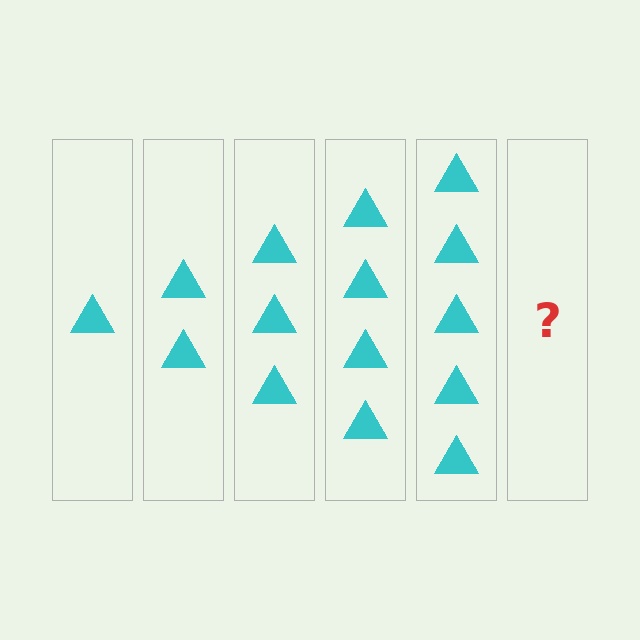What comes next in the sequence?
The next element should be 6 triangles.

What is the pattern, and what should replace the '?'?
The pattern is that each step adds one more triangle. The '?' should be 6 triangles.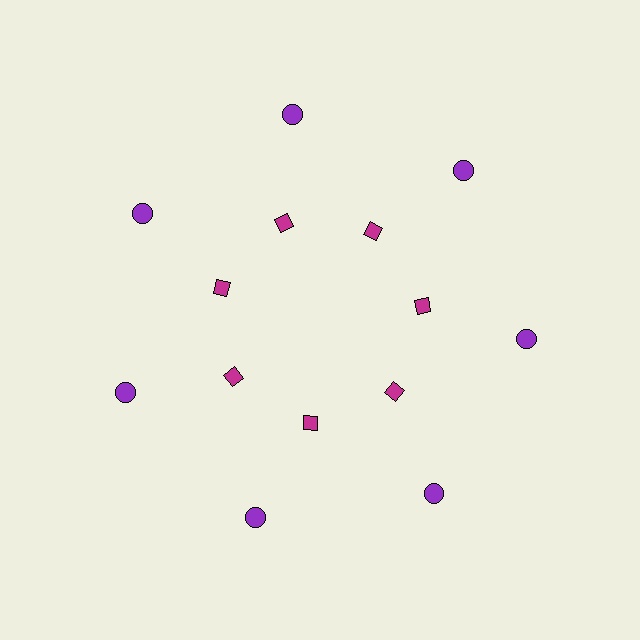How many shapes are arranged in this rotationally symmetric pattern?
There are 14 shapes, arranged in 7 groups of 2.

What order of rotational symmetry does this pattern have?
This pattern has 7-fold rotational symmetry.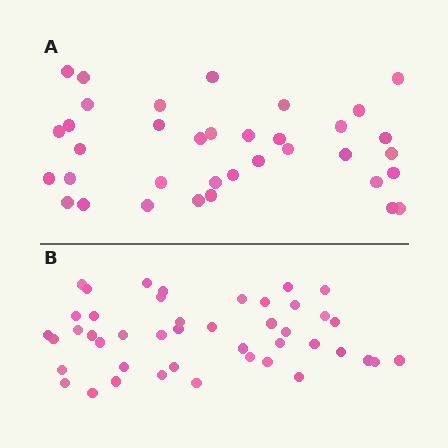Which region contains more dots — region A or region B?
Region B (the bottom region) has more dots.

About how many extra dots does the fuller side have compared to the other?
Region B has roughly 8 or so more dots than region A.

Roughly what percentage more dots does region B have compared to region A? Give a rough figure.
About 20% more.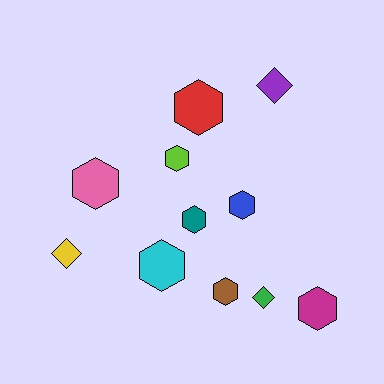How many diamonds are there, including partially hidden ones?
There are 3 diamonds.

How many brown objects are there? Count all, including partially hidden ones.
There is 1 brown object.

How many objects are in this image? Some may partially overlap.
There are 11 objects.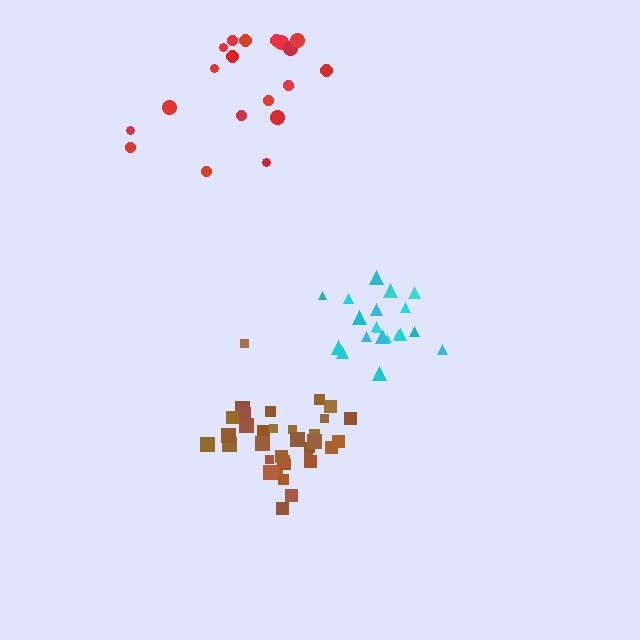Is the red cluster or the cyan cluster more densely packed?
Cyan.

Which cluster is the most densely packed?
Cyan.